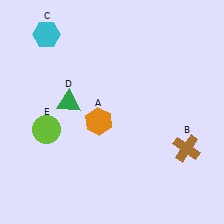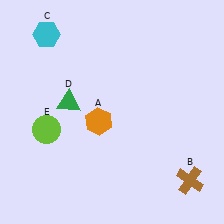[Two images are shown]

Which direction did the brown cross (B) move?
The brown cross (B) moved down.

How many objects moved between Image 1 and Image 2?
1 object moved between the two images.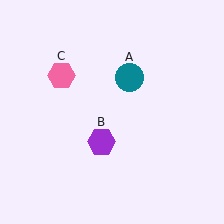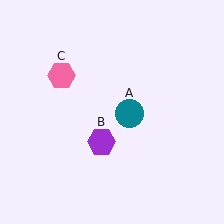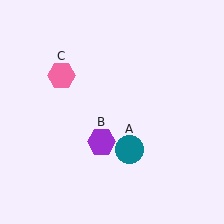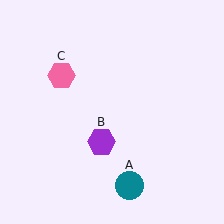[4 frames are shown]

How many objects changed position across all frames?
1 object changed position: teal circle (object A).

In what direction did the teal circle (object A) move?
The teal circle (object A) moved down.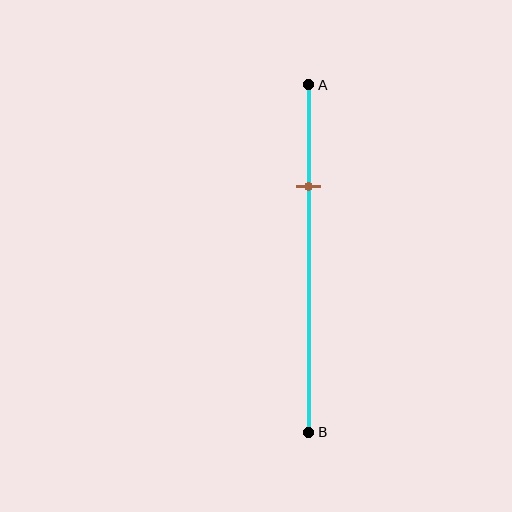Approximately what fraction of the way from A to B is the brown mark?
The brown mark is approximately 30% of the way from A to B.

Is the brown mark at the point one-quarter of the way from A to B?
No, the mark is at about 30% from A, not at the 25% one-quarter point.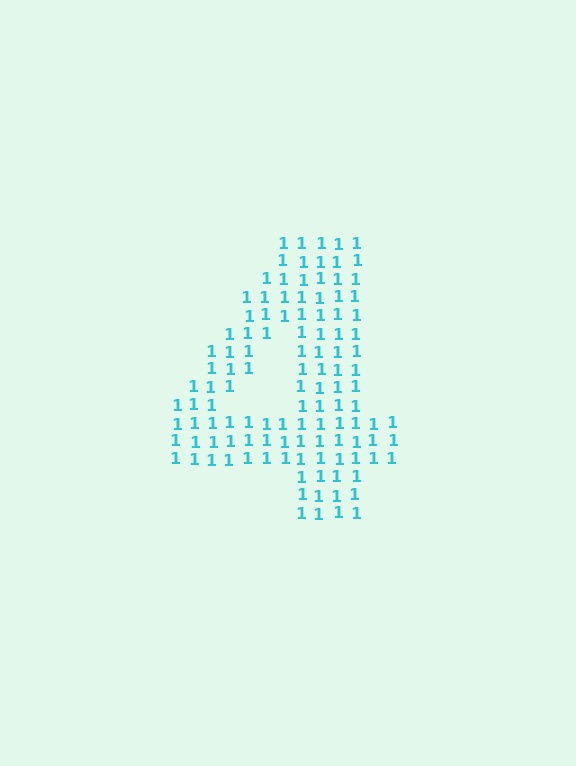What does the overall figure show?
The overall figure shows the digit 4.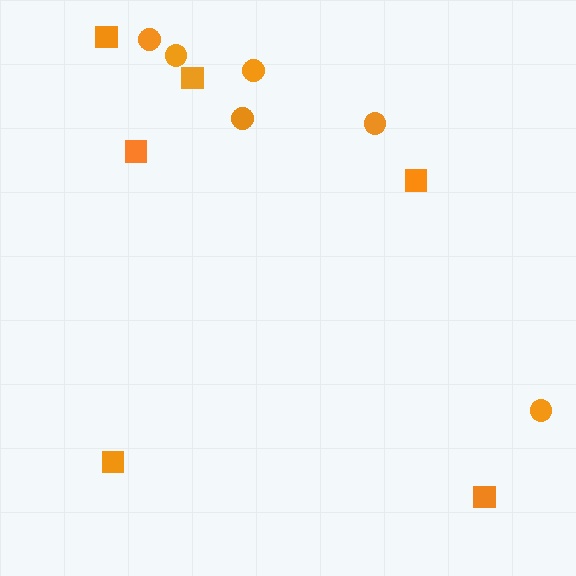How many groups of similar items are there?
There are 2 groups: one group of squares (6) and one group of circles (6).